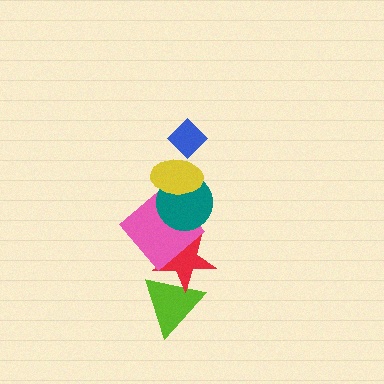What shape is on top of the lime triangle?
The red star is on top of the lime triangle.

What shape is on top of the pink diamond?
The teal circle is on top of the pink diamond.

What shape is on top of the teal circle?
The yellow ellipse is on top of the teal circle.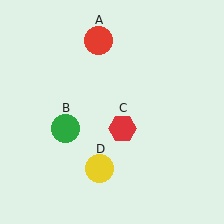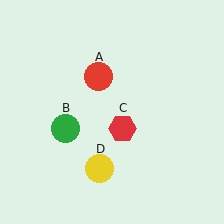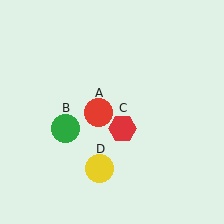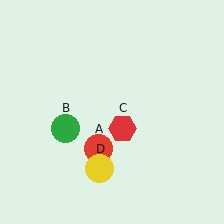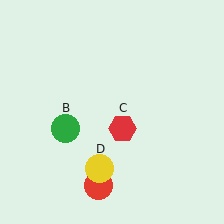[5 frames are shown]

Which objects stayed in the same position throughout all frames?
Green circle (object B) and red hexagon (object C) and yellow circle (object D) remained stationary.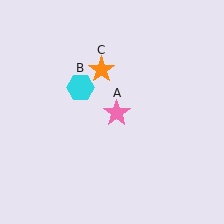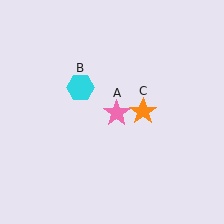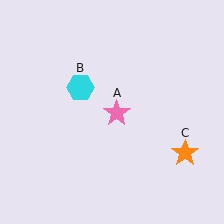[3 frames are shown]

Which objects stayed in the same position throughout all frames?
Pink star (object A) and cyan hexagon (object B) remained stationary.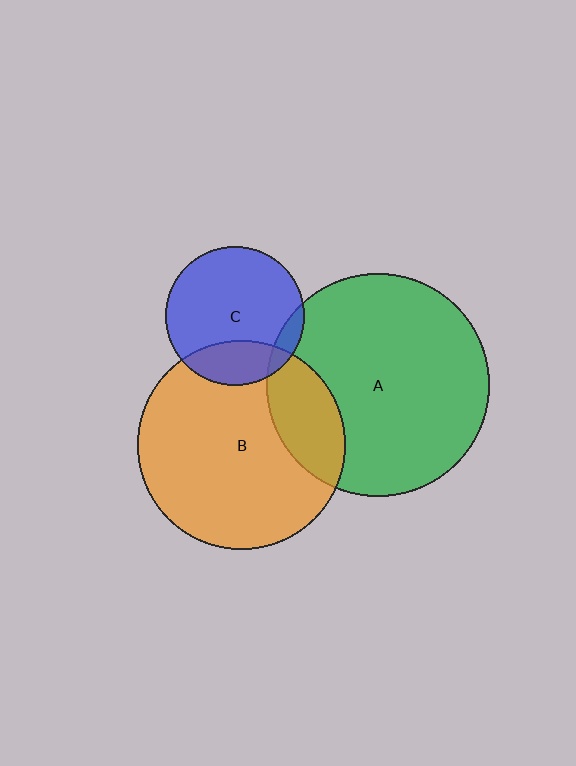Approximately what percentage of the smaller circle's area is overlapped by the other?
Approximately 20%.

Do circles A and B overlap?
Yes.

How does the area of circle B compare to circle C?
Approximately 2.3 times.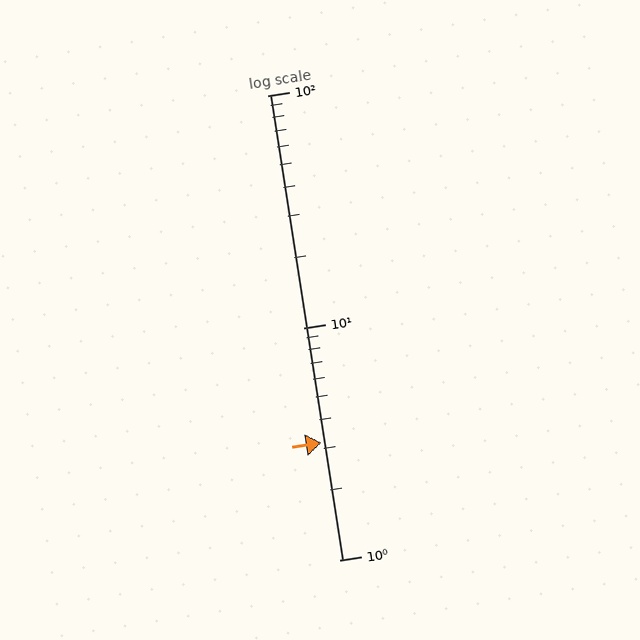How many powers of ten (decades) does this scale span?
The scale spans 2 decades, from 1 to 100.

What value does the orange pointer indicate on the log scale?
The pointer indicates approximately 3.2.